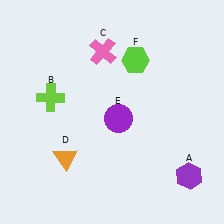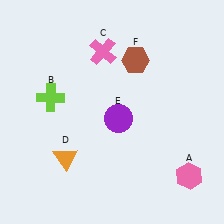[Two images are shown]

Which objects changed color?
A changed from purple to pink. F changed from lime to brown.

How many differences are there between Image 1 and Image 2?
There are 2 differences between the two images.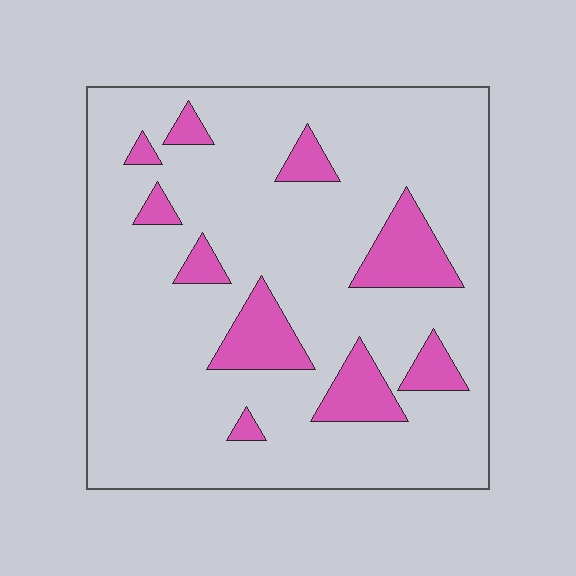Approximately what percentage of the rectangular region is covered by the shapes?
Approximately 15%.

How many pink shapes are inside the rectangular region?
10.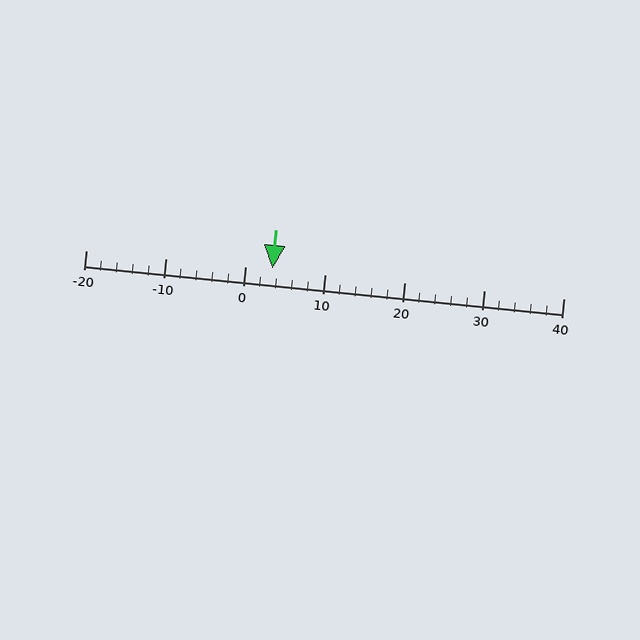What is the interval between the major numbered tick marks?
The major tick marks are spaced 10 units apart.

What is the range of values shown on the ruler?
The ruler shows values from -20 to 40.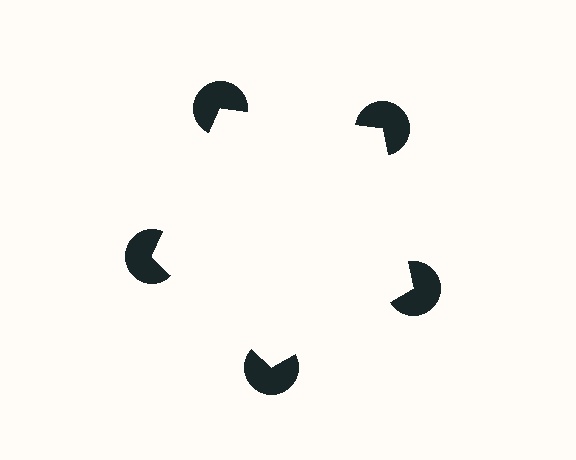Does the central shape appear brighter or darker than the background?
It typically appears slightly brighter than the background, even though no actual brightness change is drawn.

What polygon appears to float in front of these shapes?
An illusory pentagon — its edges are inferred from the aligned wedge cuts in the pac-man discs, not physically drawn.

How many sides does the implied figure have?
5 sides.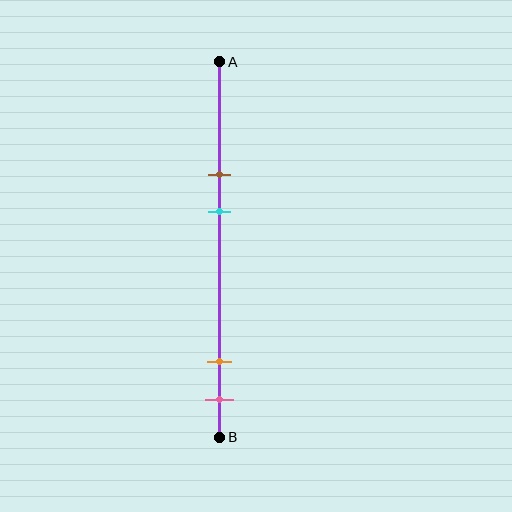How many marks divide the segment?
There are 4 marks dividing the segment.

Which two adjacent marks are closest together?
The orange and pink marks are the closest adjacent pair.